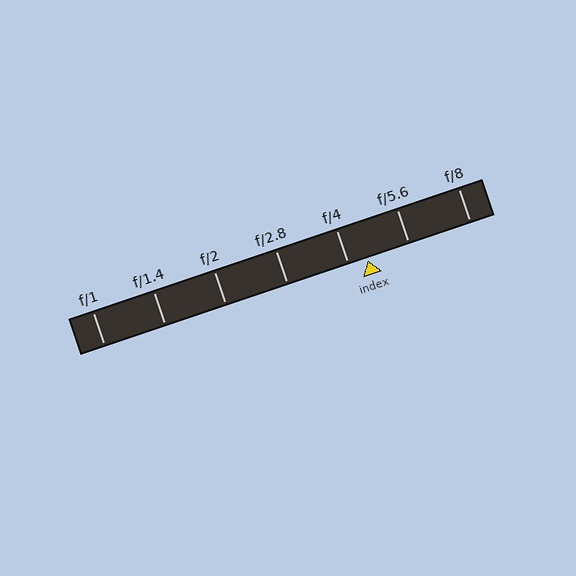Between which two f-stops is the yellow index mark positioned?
The index mark is between f/4 and f/5.6.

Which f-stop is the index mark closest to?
The index mark is closest to f/4.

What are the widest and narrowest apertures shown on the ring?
The widest aperture shown is f/1 and the narrowest is f/8.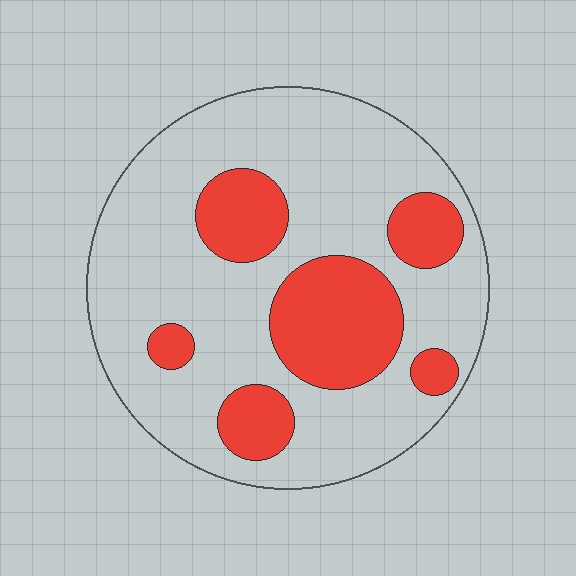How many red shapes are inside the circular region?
6.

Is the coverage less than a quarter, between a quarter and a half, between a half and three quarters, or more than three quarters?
Between a quarter and a half.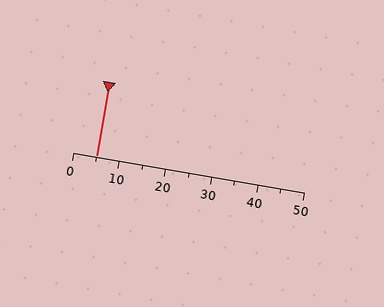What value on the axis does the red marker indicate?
The marker indicates approximately 5.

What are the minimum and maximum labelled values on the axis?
The axis runs from 0 to 50.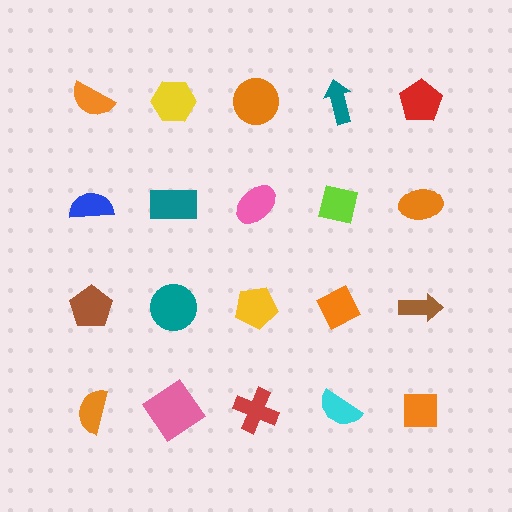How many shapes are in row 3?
5 shapes.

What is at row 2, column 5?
An orange ellipse.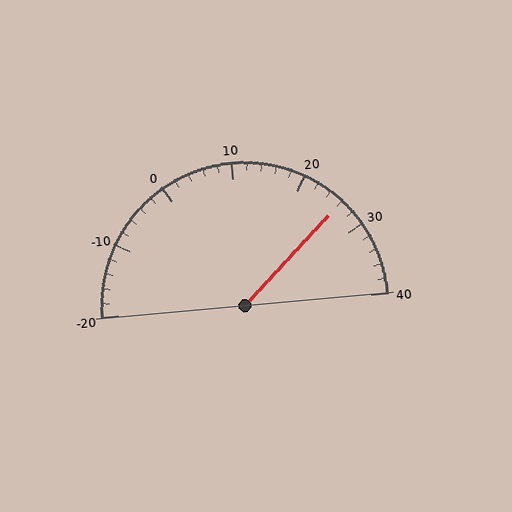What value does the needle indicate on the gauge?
The needle indicates approximately 26.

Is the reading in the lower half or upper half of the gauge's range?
The reading is in the upper half of the range (-20 to 40).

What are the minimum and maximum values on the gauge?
The gauge ranges from -20 to 40.